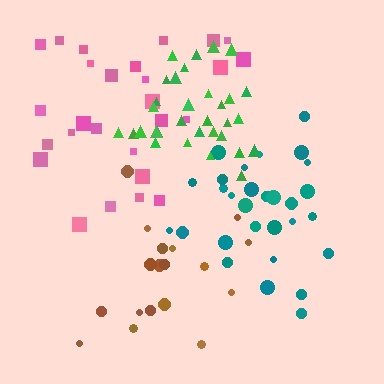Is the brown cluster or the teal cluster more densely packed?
Teal.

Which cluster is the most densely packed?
Green.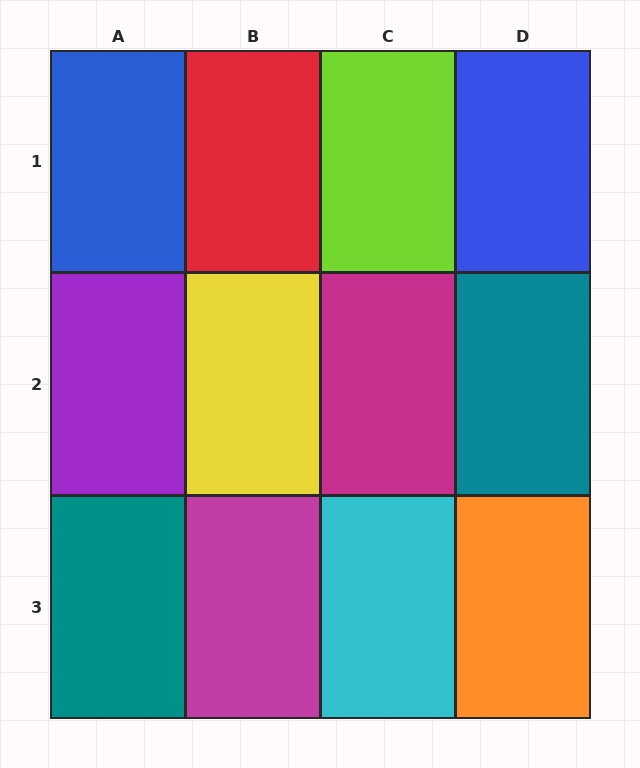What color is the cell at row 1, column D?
Blue.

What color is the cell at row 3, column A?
Teal.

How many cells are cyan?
1 cell is cyan.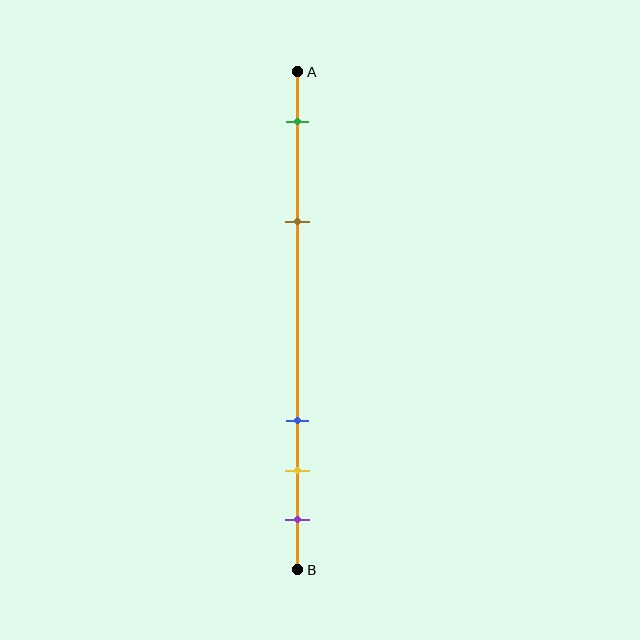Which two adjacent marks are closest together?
The yellow and purple marks are the closest adjacent pair.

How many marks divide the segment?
There are 5 marks dividing the segment.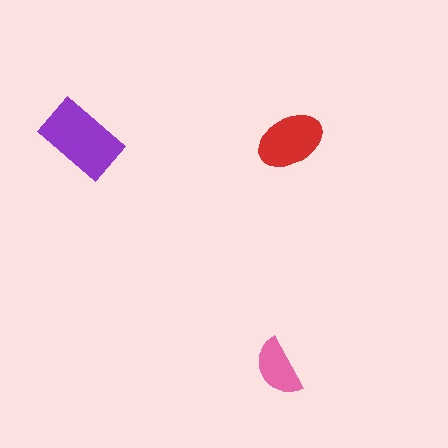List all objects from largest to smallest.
The purple rectangle, the red ellipse, the pink semicircle.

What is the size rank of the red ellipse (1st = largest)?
2nd.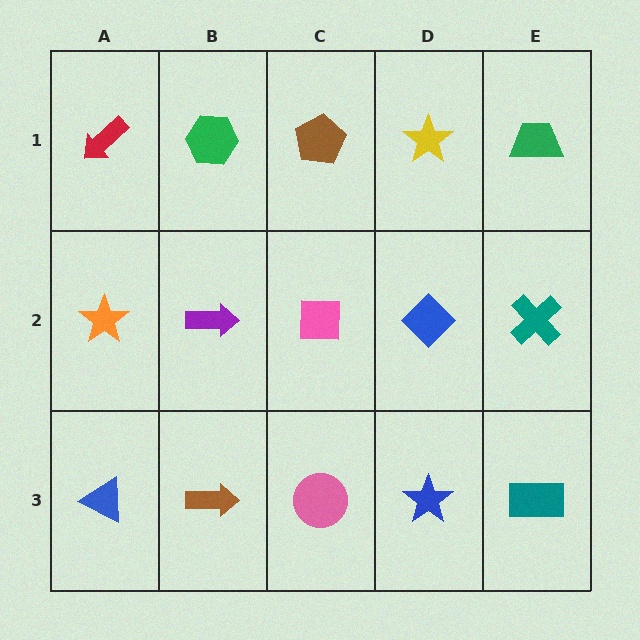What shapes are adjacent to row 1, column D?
A blue diamond (row 2, column D), a brown pentagon (row 1, column C), a green trapezoid (row 1, column E).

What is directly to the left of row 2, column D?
A pink square.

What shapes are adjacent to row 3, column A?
An orange star (row 2, column A), a brown arrow (row 3, column B).